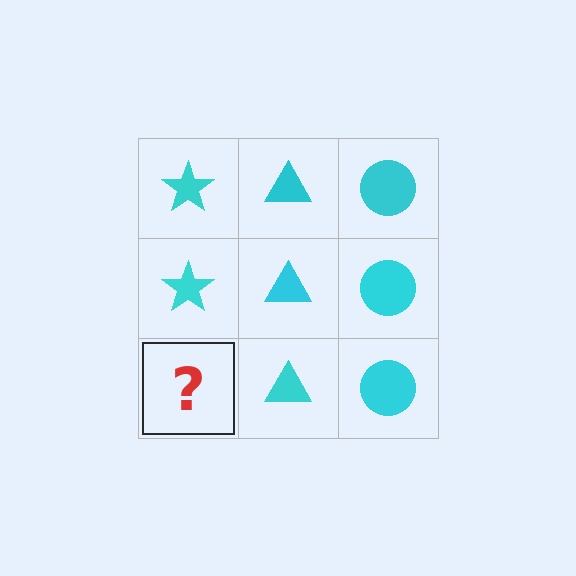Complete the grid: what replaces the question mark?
The question mark should be replaced with a cyan star.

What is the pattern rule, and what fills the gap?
The rule is that each column has a consistent shape. The gap should be filled with a cyan star.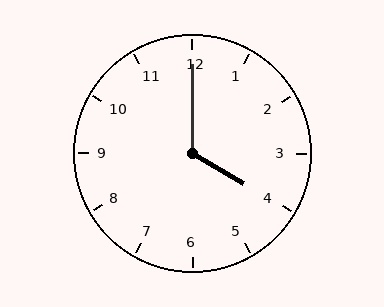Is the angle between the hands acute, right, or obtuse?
It is obtuse.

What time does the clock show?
4:00.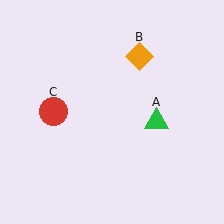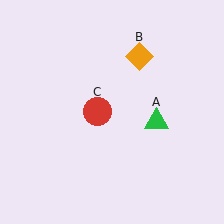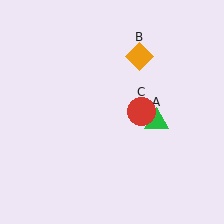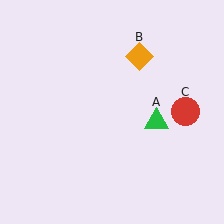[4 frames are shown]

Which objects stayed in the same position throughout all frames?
Green triangle (object A) and orange diamond (object B) remained stationary.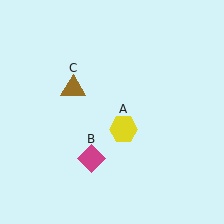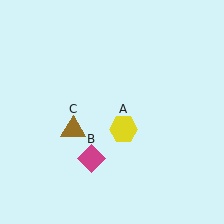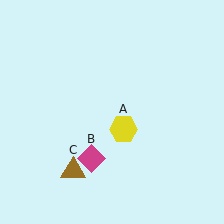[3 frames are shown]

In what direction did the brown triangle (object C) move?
The brown triangle (object C) moved down.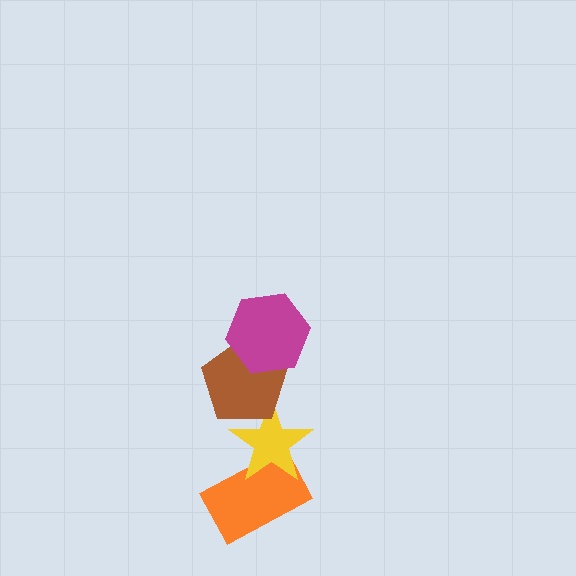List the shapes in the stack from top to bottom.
From top to bottom: the magenta hexagon, the brown pentagon, the yellow star, the orange rectangle.